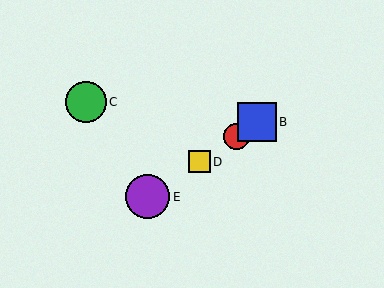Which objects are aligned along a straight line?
Objects A, B, D, E are aligned along a straight line.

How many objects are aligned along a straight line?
4 objects (A, B, D, E) are aligned along a straight line.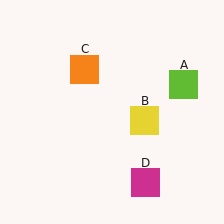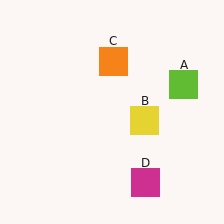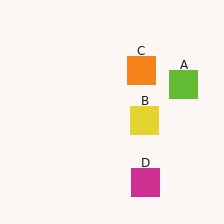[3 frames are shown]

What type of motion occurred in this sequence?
The orange square (object C) rotated clockwise around the center of the scene.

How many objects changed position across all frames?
1 object changed position: orange square (object C).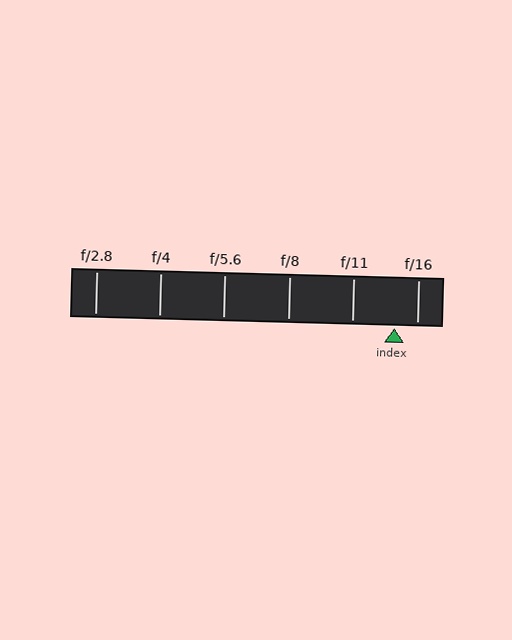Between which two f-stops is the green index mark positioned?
The index mark is between f/11 and f/16.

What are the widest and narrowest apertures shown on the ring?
The widest aperture shown is f/2.8 and the narrowest is f/16.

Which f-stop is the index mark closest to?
The index mark is closest to f/16.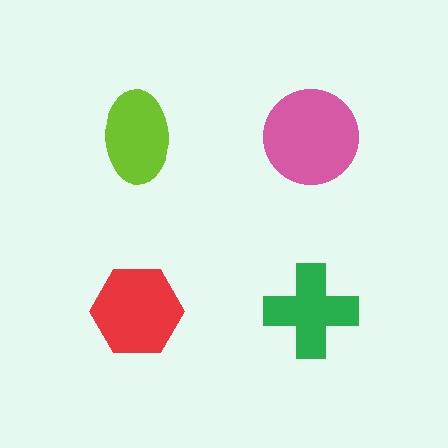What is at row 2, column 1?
A red hexagon.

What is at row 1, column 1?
A lime ellipse.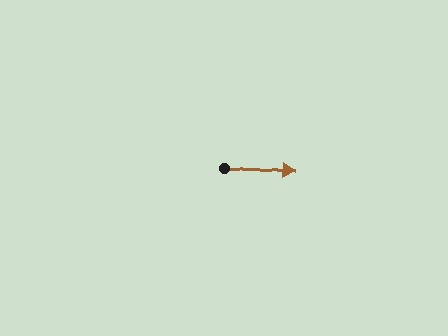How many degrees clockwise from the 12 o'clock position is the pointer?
Approximately 94 degrees.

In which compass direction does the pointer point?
East.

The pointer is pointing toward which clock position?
Roughly 3 o'clock.